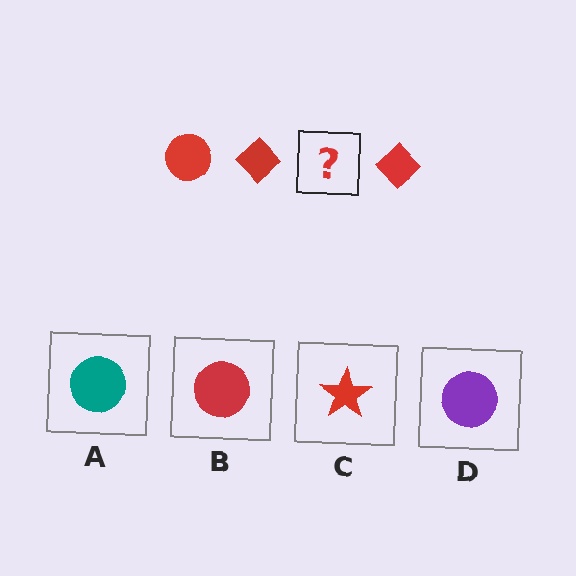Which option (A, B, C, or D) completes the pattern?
B.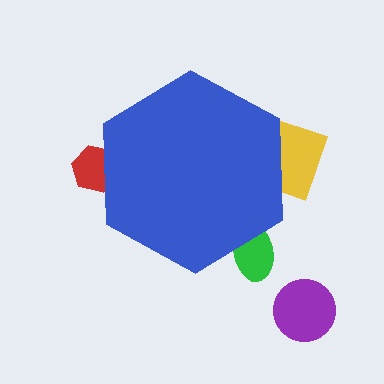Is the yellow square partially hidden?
Yes, the yellow square is partially hidden behind the blue hexagon.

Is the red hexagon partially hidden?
Yes, the red hexagon is partially hidden behind the blue hexagon.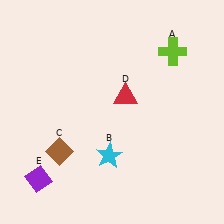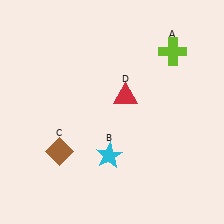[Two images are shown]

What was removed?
The purple diamond (E) was removed in Image 2.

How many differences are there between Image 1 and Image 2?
There is 1 difference between the two images.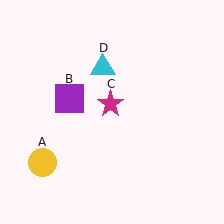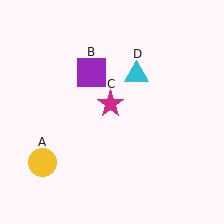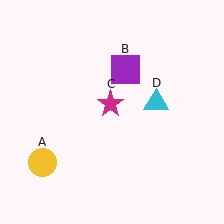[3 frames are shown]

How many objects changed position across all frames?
2 objects changed position: purple square (object B), cyan triangle (object D).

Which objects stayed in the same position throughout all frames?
Yellow circle (object A) and magenta star (object C) remained stationary.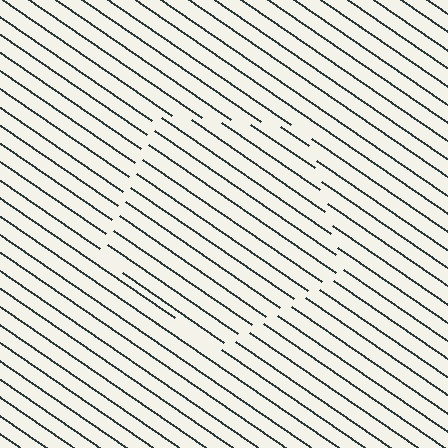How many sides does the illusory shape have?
5 sides — the line-ends trace a pentagon.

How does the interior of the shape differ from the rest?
The interior of the shape contains the same grating, shifted by half a period — the contour is defined by the phase discontinuity where line-ends from the inner and outer gratings abut.